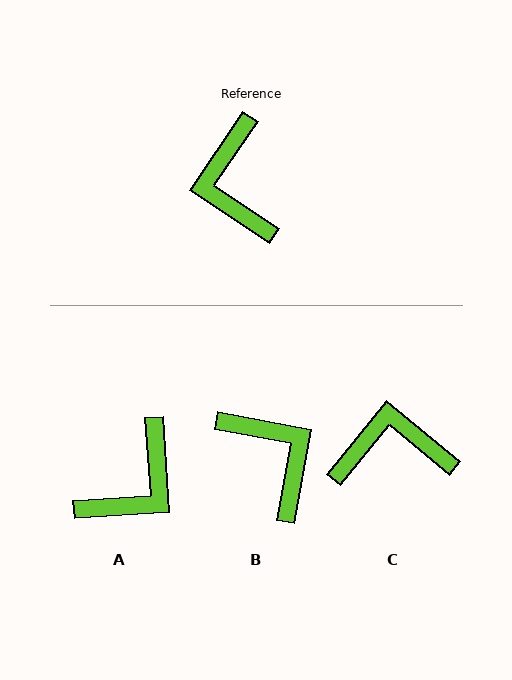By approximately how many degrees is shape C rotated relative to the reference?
Approximately 96 degrees clockwise.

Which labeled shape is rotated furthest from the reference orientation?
B, about 157 degrees away.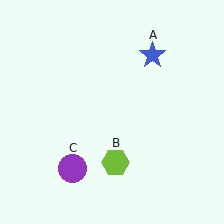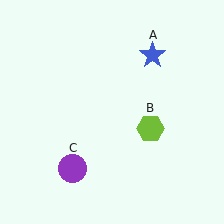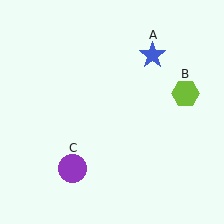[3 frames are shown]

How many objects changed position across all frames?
1 object changed position: lime hexagon (object B).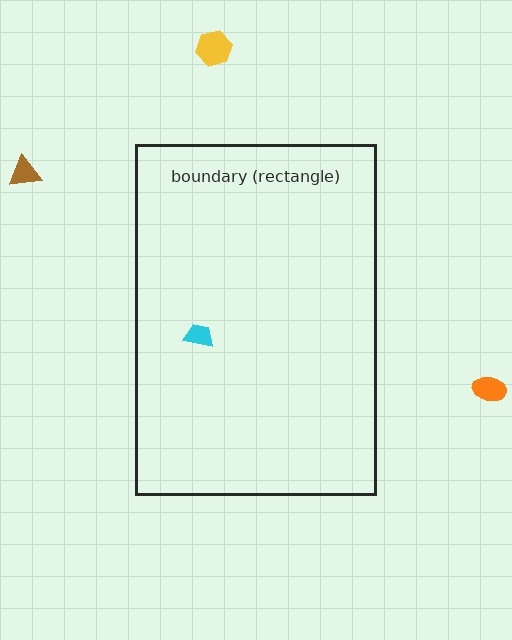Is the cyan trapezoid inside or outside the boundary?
Inside.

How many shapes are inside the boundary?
1 inside, 3 outside.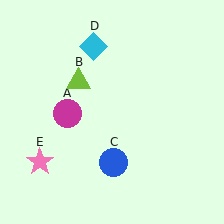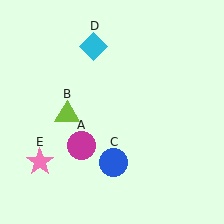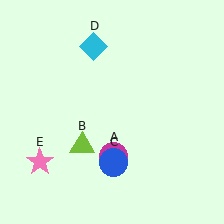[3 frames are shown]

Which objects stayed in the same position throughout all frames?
Blue circle (object C) and cyan diamond (object D) and pink star (object E) remained stationary.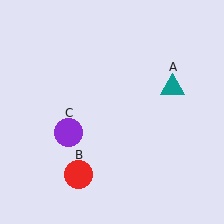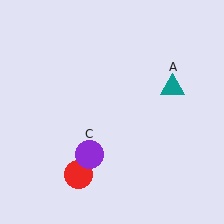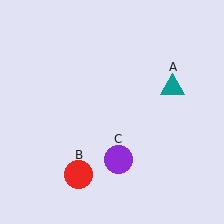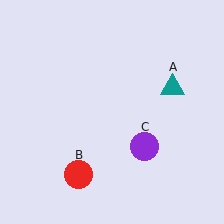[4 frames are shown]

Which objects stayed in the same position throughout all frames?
Teal triangle (object A) and red circle (object B) remained stationary.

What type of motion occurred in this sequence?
The purple circle (object C) rotated counterclockwise around the center of the scene.